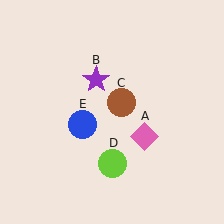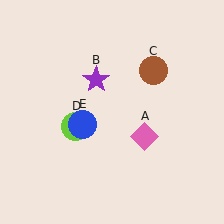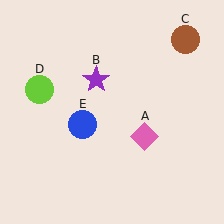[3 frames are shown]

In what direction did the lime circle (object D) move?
The lime circle (object D) moved up and to the left.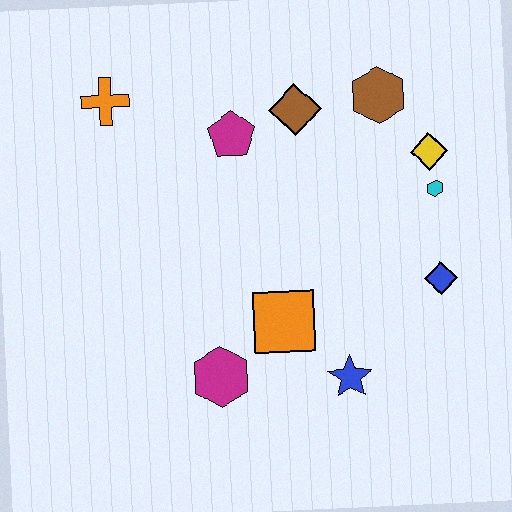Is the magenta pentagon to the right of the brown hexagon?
No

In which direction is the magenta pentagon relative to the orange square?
The magenta pentagon is above the orange square.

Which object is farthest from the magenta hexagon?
The brown hexagon is farthest from the magenta hexagon.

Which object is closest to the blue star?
The orange square is closest to the blue star.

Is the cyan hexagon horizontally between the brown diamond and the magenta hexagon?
No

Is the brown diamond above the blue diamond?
Yes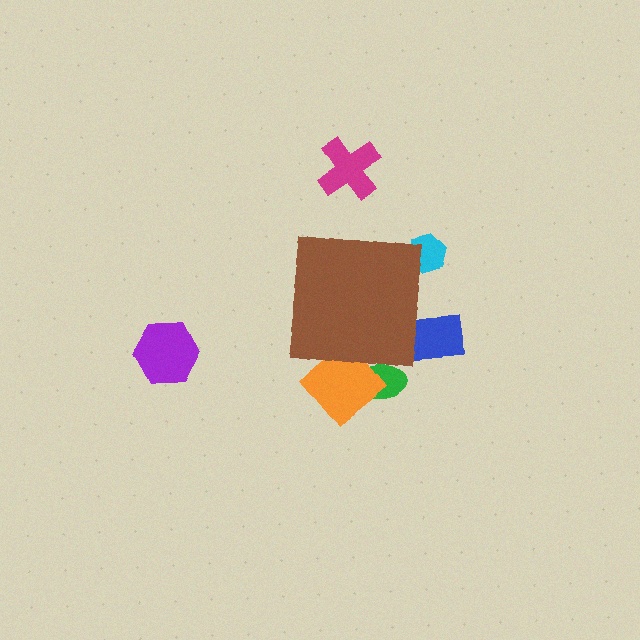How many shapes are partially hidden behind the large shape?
4 shapes are partially hidden.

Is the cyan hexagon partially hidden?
Yes, the cyan hexagon is partially hidden behind the brown square.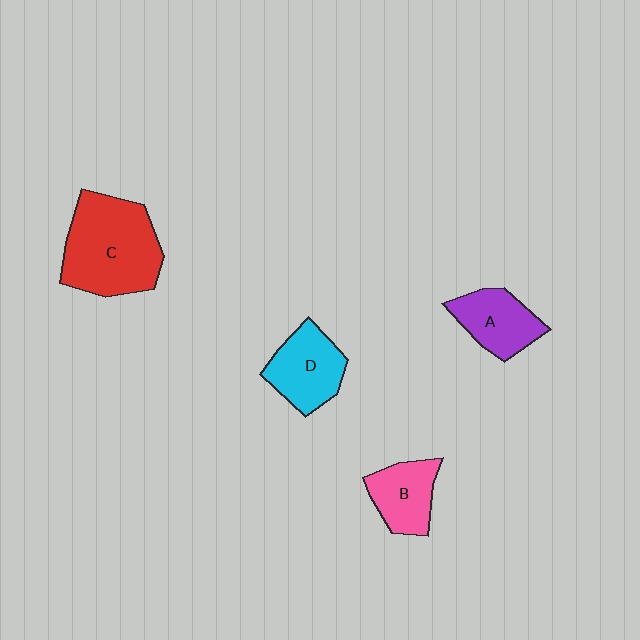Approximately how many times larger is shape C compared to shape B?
Approximately 2.0 times.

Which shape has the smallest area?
Shape B (pink).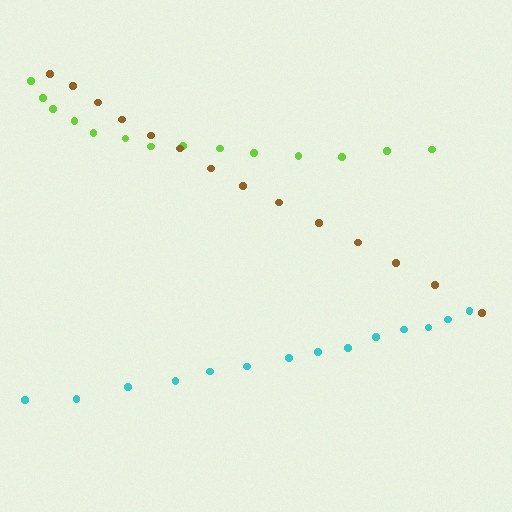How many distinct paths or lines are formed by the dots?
There are 3 distinct paths.